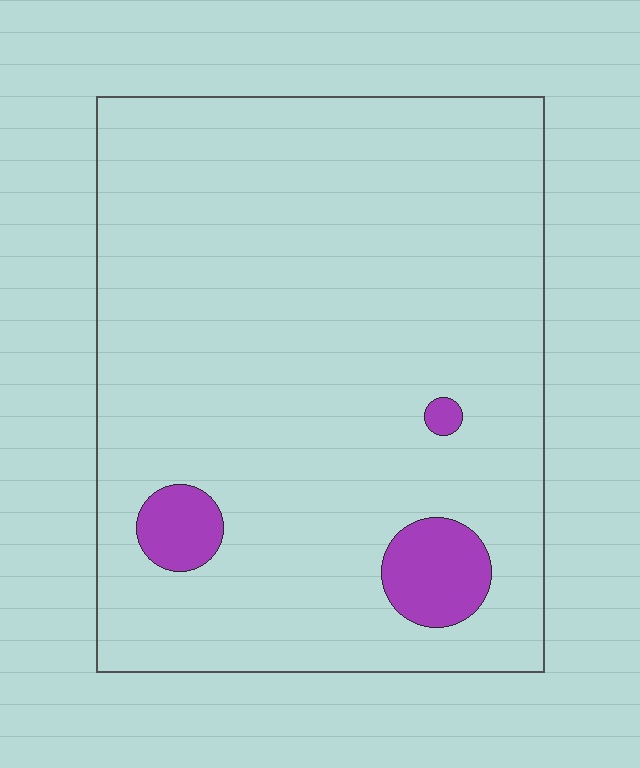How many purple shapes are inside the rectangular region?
3.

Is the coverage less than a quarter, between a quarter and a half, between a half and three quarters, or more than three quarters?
Less than a quarter.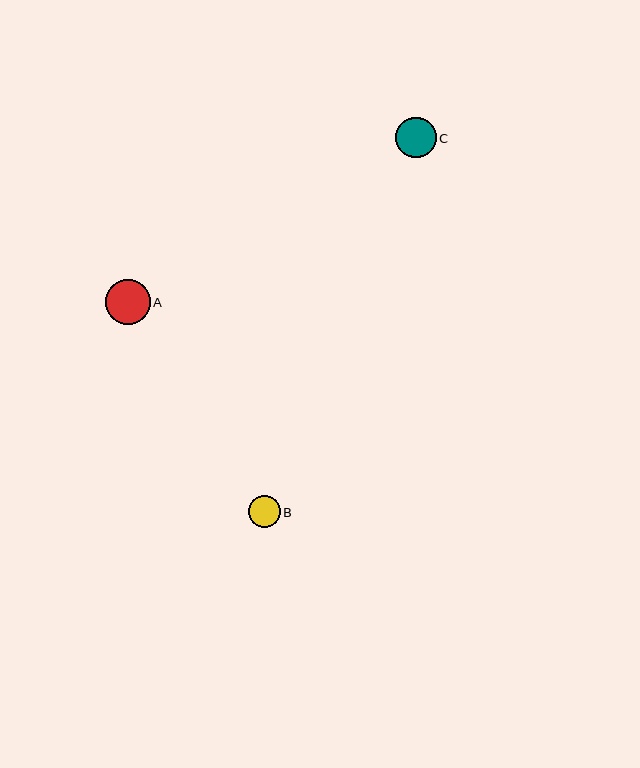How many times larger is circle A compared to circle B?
Circle A is approximately 1.4 times the size of circle B.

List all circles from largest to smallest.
From largest to smallest: A, C, B.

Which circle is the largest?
Circle A is the largest with a size of approximately 44 pixels.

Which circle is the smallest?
Circle B is the smallest with a size of approximately 32 pixels.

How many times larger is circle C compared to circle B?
Circle C is approximately 1.3 times the size of circle B.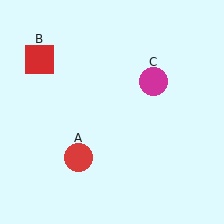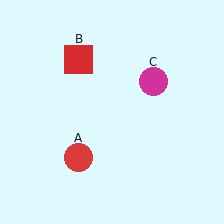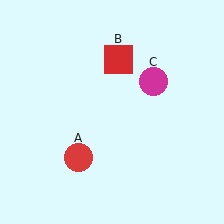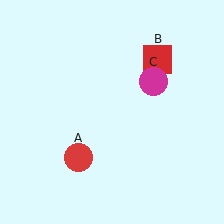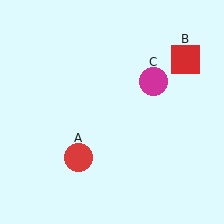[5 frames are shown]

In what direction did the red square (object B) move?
The red square (object B) moved right.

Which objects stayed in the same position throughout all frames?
Red circle (object A) and magenta circle (object C) remained stationary.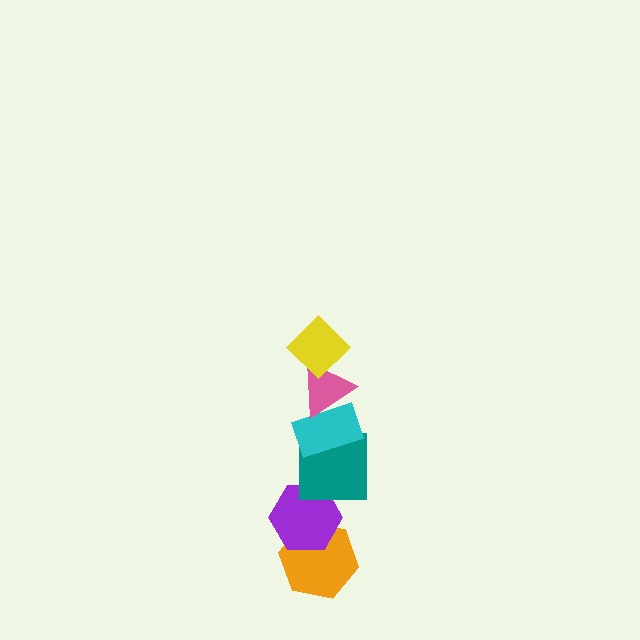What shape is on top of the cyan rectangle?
The pink triangle is on top of the cyan rectangle.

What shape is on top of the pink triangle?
The yellow diamond is on top of the pink triangle.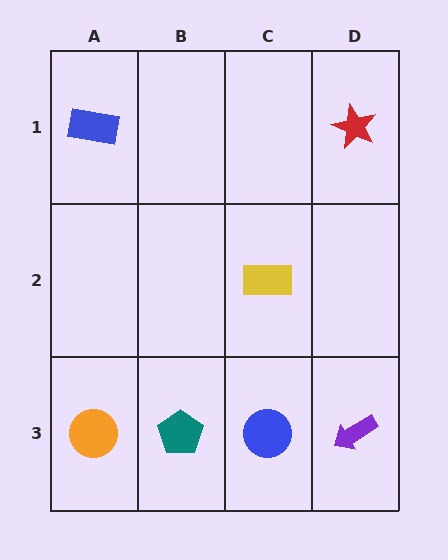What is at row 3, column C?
A blue circle.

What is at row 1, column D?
A red star.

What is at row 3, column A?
An orange circle.